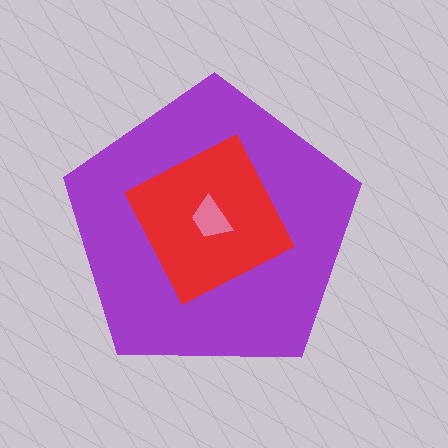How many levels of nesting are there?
3.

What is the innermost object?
The pink trapezoid.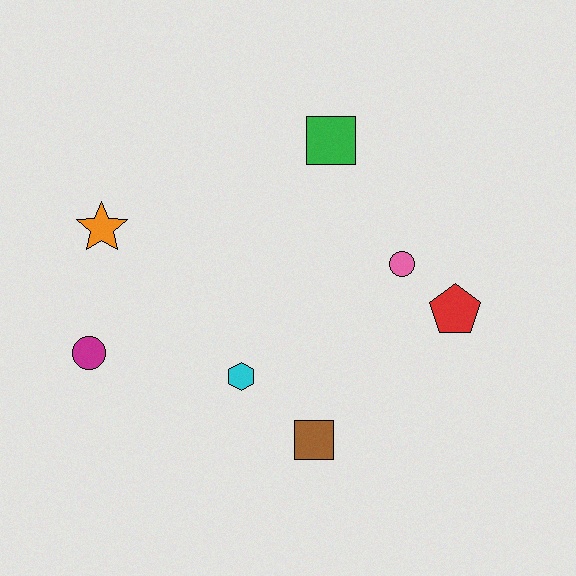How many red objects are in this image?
There is 1 red object.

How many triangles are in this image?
There are no triangles.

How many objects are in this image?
There are 7 objects.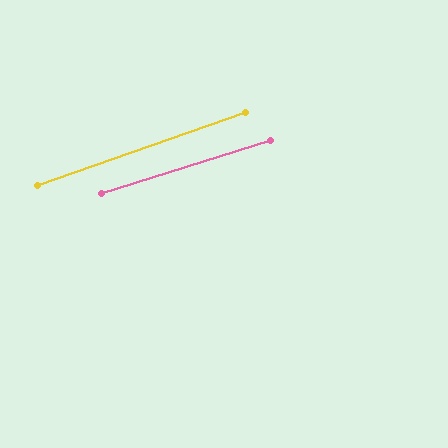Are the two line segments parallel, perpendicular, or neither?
Parallel — their directions differ by only 2.0°.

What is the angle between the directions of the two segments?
Approximately 2 degrees.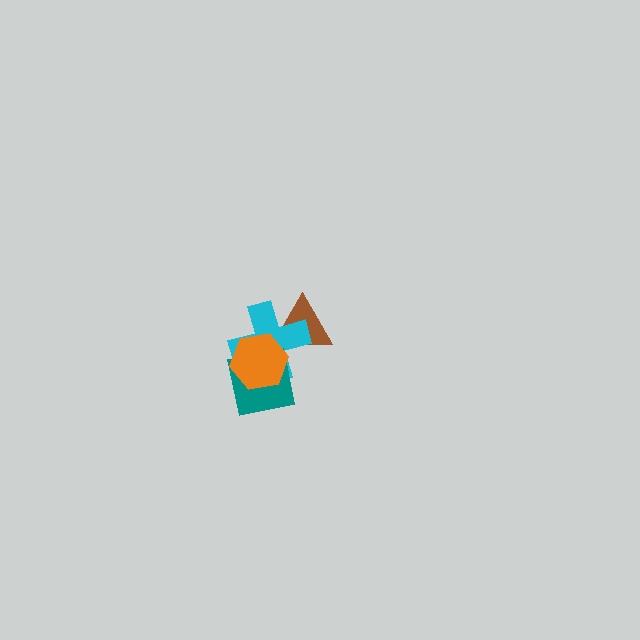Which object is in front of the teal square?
The orange hexagon is in front of the teal square.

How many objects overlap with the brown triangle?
2 objects overlap with the brown triangle.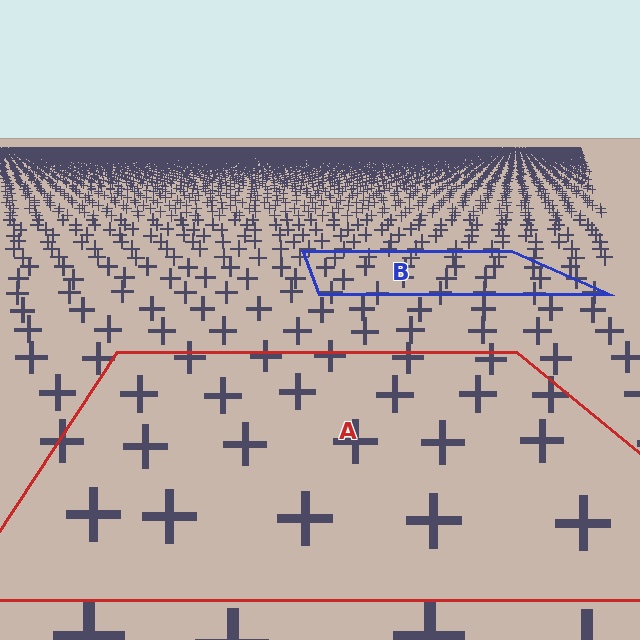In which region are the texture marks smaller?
The texture marks are smaller in region B, because it is farther away.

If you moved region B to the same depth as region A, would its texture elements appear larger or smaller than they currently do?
They would appear larger. At a closer depth, the same texture elements are projected at a bigger on-screen size.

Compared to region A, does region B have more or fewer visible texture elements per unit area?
Region B has more texture elements per unit area — they are packed more densely because it is farther away.